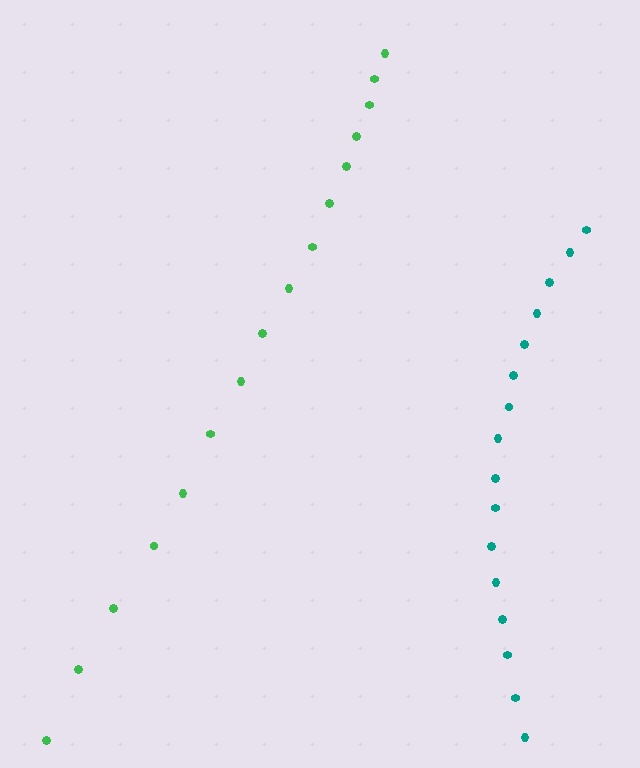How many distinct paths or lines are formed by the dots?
There are 2 distinct paths.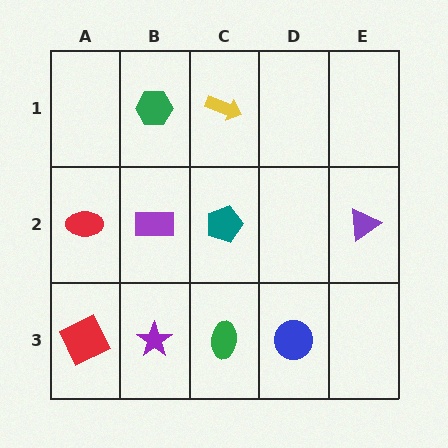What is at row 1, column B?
A green hexagon.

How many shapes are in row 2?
4 shapes.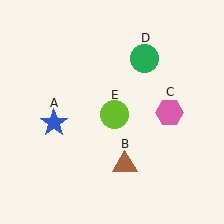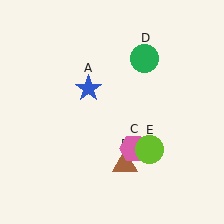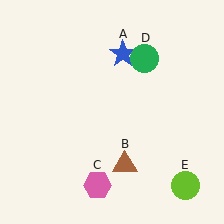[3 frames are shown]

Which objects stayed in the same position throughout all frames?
Brown triangle (object B) and green circle (object D) remained stationary.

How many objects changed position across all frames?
3 objects changed position: blue star (object A), pink hexagon (object C), lime circle (object E).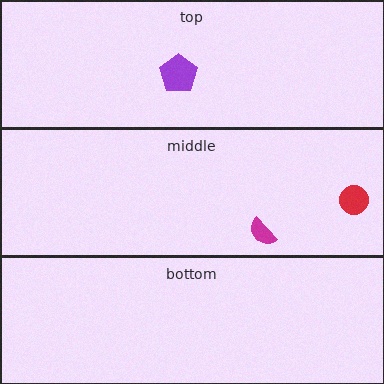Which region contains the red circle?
The middle region.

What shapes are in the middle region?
The red circle, the magenta semicircle.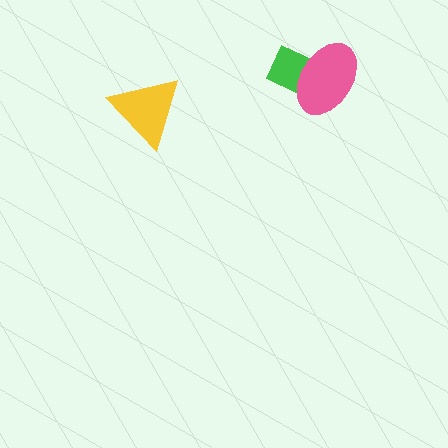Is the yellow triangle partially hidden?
No, no other shape covers it.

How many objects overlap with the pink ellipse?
1 object overlaps with the pink ellipse.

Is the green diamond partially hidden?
Yes, it is partially covered by another shape.